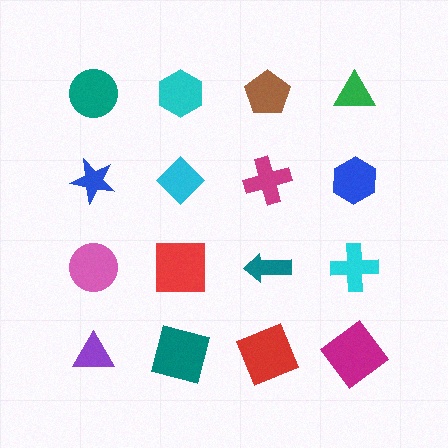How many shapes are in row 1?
4 shapes.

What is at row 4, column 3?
A red square.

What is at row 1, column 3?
A brown pentagon.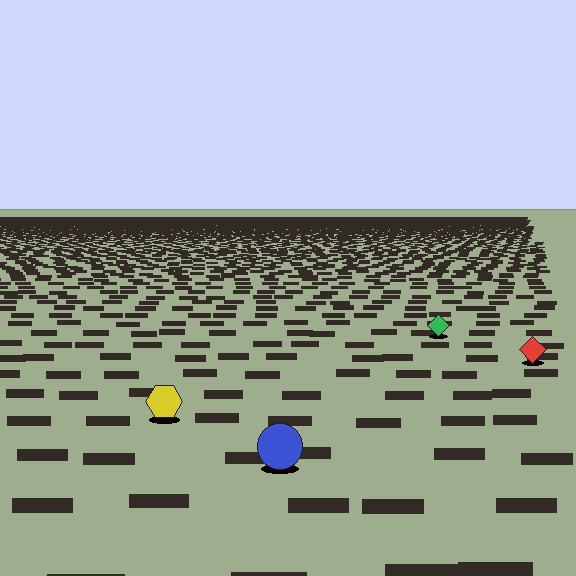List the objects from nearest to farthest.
From nearest to farthest: the blue circle, the yellow hexagon, the red diamond, the green diamond.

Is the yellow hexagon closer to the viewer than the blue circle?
No. The blue circle is closer — you can tell from the texture gradient: the ground texture is coarser near it.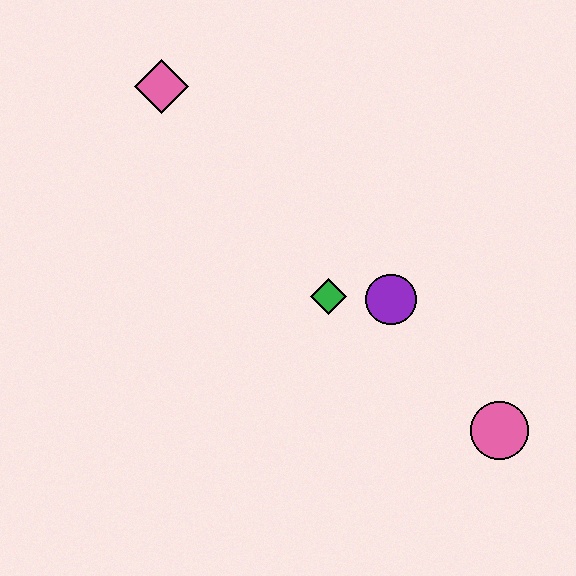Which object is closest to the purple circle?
The green diamond is closest to the purple circle.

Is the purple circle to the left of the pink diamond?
No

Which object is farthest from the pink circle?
The pink diamond is farthest from the pink circle.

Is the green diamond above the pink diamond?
No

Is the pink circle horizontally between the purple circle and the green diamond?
No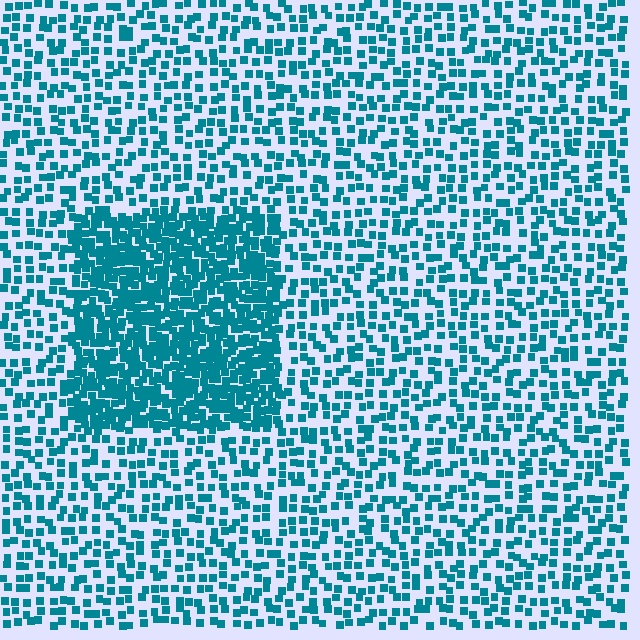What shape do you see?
I see a rectangle.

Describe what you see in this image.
The image contains small teal elements arranged at two different densities. A rectangle-shaped region is visible where the elements are more densely packed than the surrounding area.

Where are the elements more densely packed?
The elements are more densely packed inside the rectangle boundary.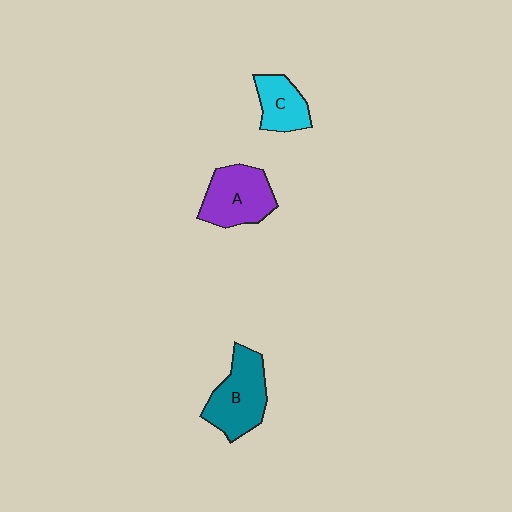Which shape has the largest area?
Shape B (teal).